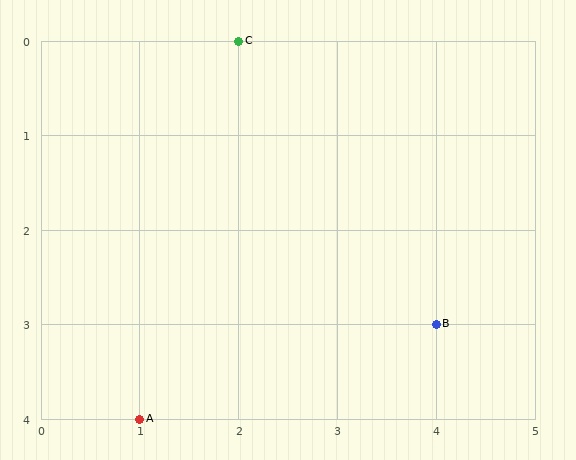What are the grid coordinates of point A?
Point A is at grid coordinates (1, 4).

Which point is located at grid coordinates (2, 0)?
Point C is at (2, 0).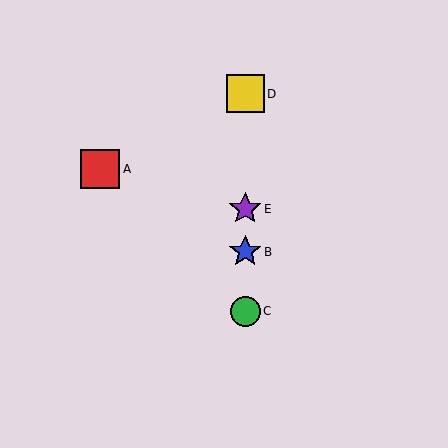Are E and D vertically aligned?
Yes, both are at x≈245.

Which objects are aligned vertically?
Objects B, C, D, E are aligned vertically.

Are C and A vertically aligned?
No, C is at x≈245 and A is at x≈100.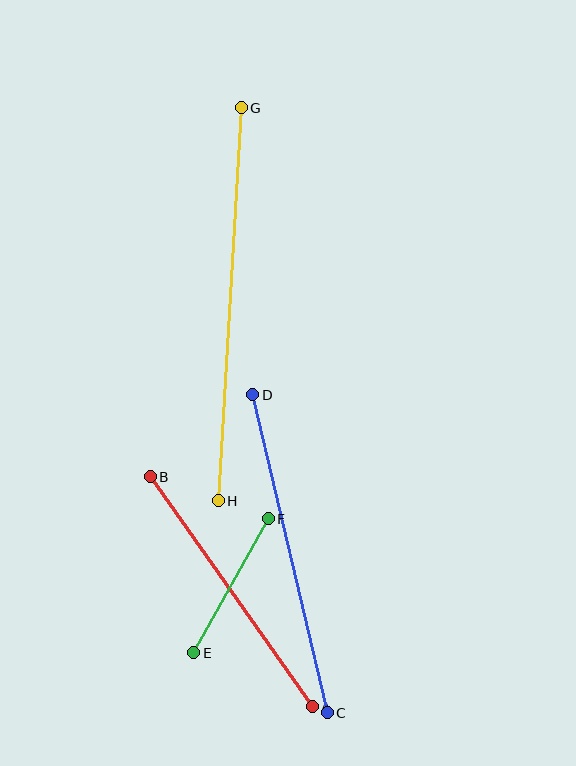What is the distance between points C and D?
The distance is approximately 326 pixels.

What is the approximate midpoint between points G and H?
The midpoint is at approximately (230, 304) pixels.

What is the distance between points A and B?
The distance is approximately 281 pixels.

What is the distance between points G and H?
The distance is approximately 394 pixels.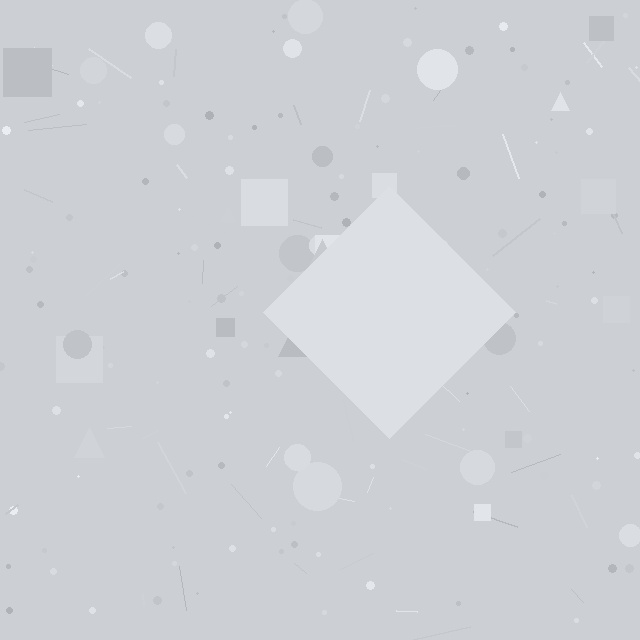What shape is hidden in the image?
A diamond is hidden in the image.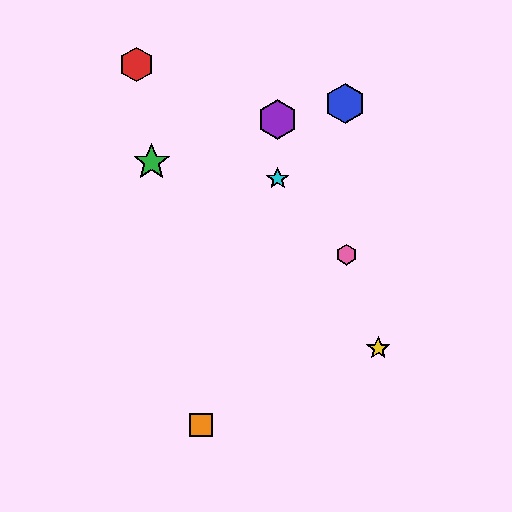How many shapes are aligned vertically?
2 shapes (the purple hexagon, the cyan star) are aligned vertically.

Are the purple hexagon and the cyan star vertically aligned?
Yes, both are at x≈278.